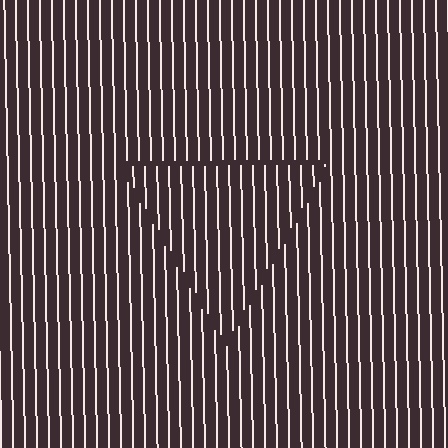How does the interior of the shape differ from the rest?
The interior of the shape contains the same grating, shifted by half a period — the contour is defined by the phase discontinuity where line-ends from the inner and outer gratings abut.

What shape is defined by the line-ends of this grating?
An illusory triangle. The interior of the shape contains the same grating, shifted by half a period — the contour is defined by the phase discontinuity where line-ends from the inner and outer gratings abut.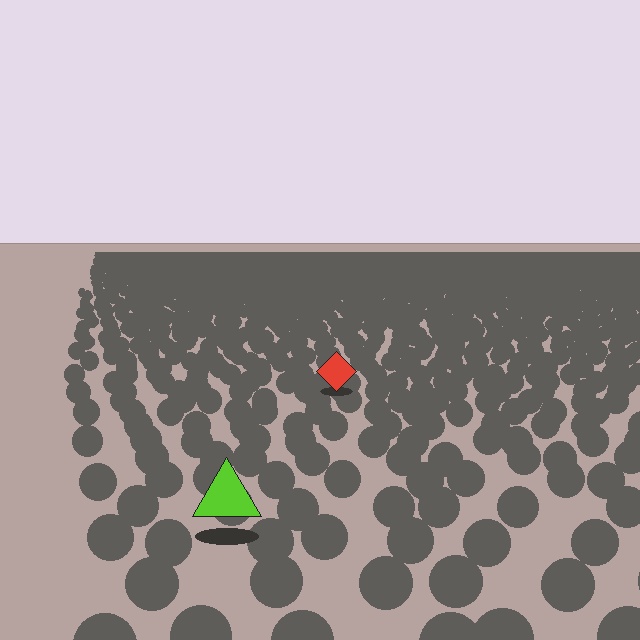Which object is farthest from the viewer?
The red diamond is farthest from the viewer. It appears smaller and the ground texture around it is denser.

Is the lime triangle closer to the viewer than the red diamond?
Yes. The lime triangle is closer — you can tell from the texture gradient: the ground texture is coarser near it.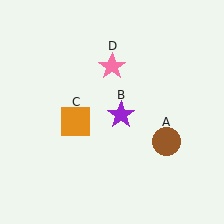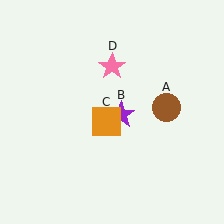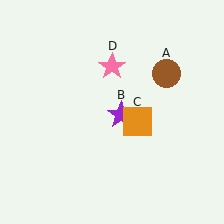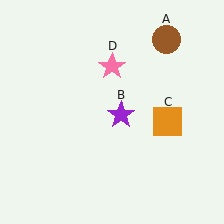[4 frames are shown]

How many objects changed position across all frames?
2 objects changed position: brown circle (object A), orange square (object C).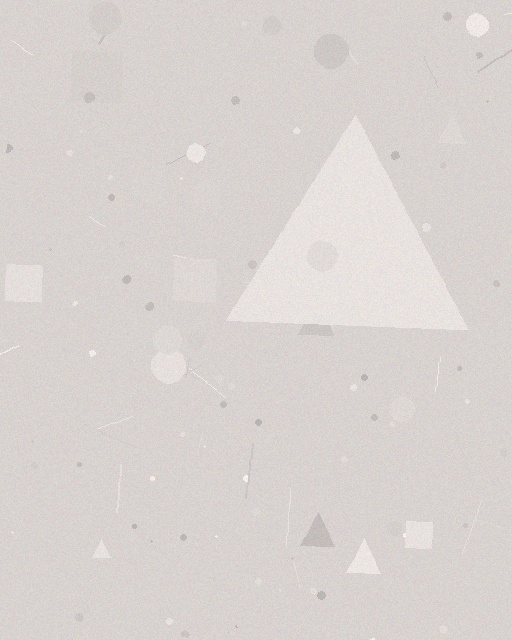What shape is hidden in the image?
A triangle is hidden in the image.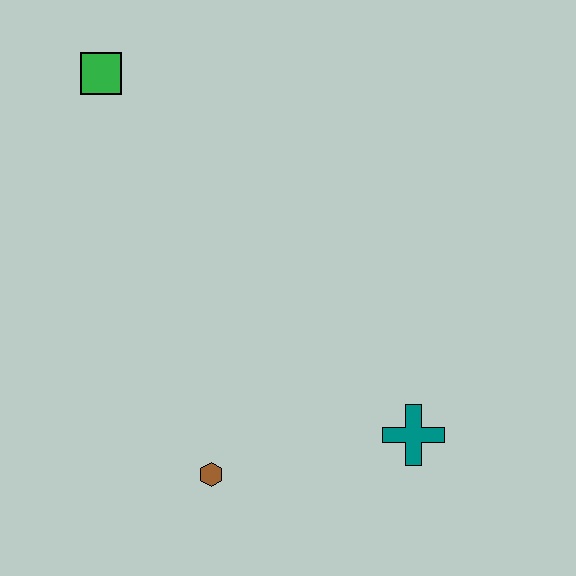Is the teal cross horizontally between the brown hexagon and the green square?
No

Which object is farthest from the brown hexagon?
The green square is farthest from the brown hexagon.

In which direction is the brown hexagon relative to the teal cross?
The brown hexagon is to the left of the teal cross.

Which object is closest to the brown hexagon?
The teal cross is closest to the brown hexagon.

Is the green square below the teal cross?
No